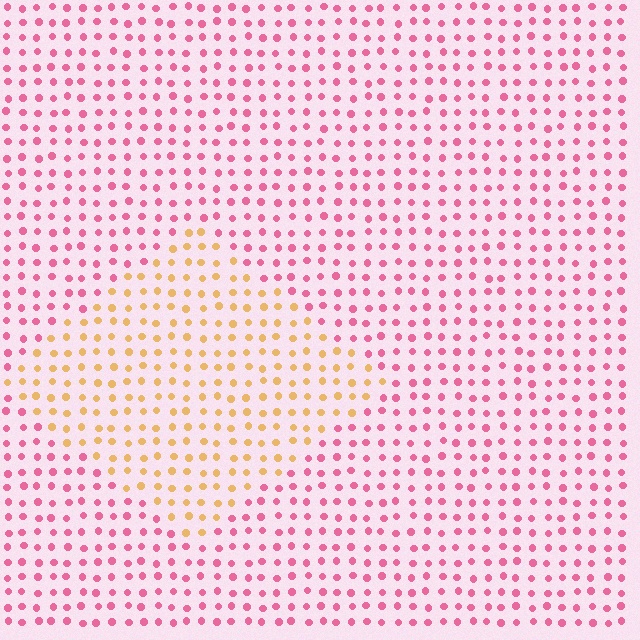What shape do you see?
I see a diamond.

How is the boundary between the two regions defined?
The boundary is defined purely by a slight shift in hue (about 62 degrees). Spacing, size, and orientation are identical on both sides.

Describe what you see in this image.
The image is filled with small pink elements in a uniform arrangement. A diamond-shaped region is visible where the elements are tinted to a slightly different hue, forming a subtle color boundary.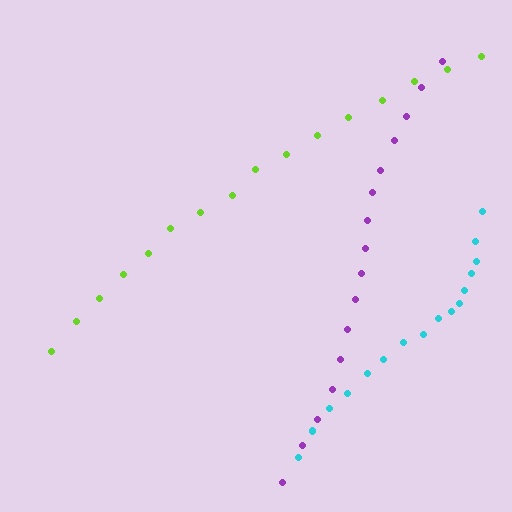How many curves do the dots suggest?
There are 3 distinct paths.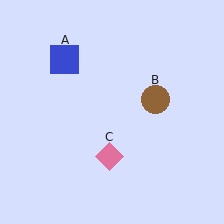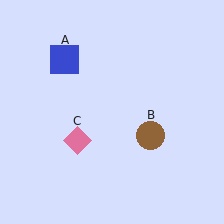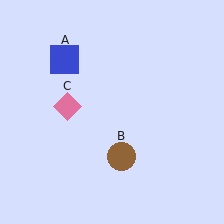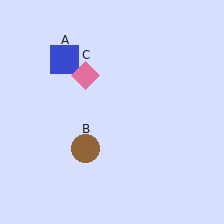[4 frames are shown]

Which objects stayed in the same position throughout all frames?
Blue square (object A) remained stationary.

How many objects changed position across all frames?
2 objects changed position: brown circle (object B), pink diamond (object C).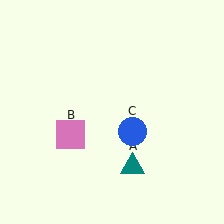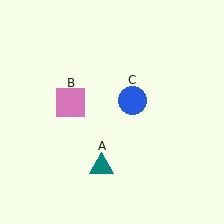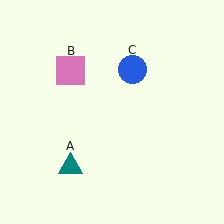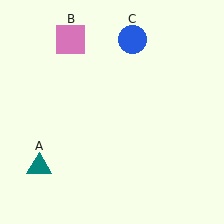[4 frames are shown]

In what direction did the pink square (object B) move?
The pink square (object B) moved up.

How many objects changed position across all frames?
3 objects changed position: teal triangle (object A), pink square (object B), blue circle (object C).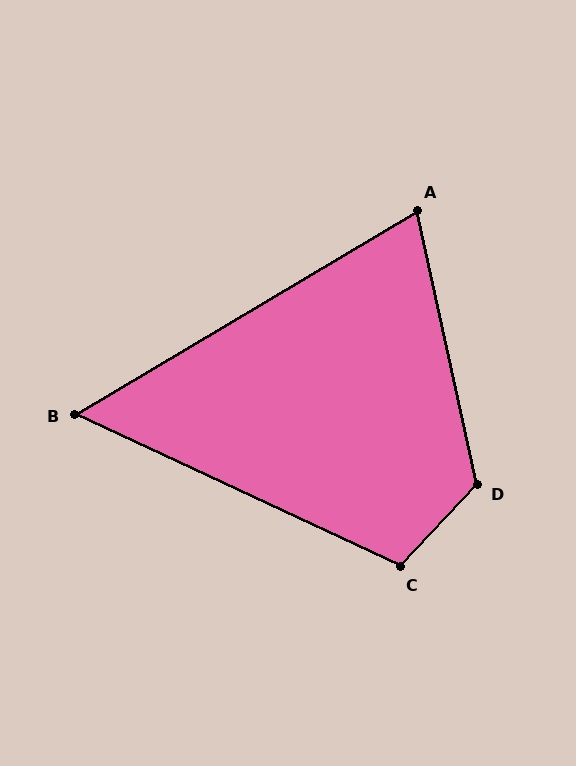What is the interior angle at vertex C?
Approximately 108 degrees (obtuse).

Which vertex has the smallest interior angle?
B, at approximately 56 degrees.